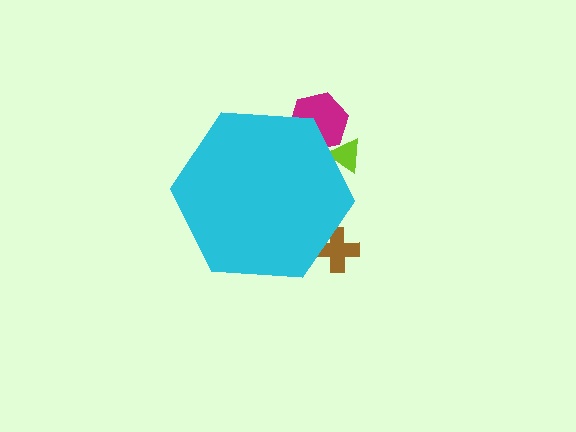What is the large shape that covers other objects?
A cyan hexagon.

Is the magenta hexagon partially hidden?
Yes, the magenta hexagon is partially hidden behind the cyan hexagon.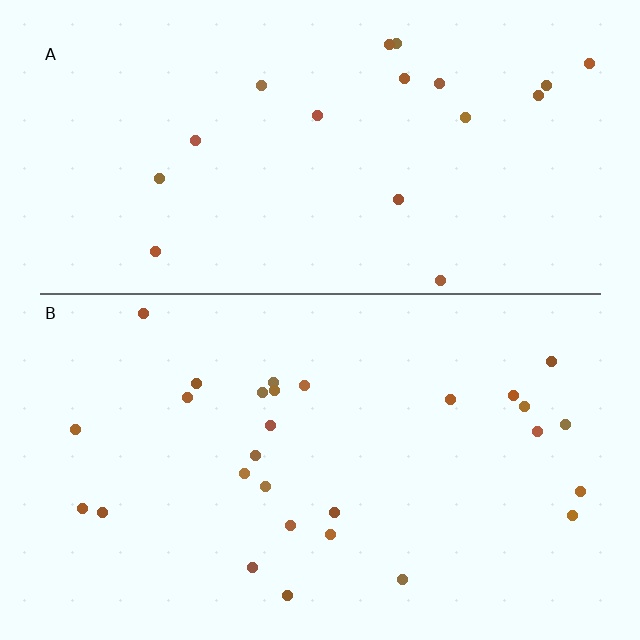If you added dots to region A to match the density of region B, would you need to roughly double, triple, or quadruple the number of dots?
Approximately double.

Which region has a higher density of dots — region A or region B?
B (the bottom).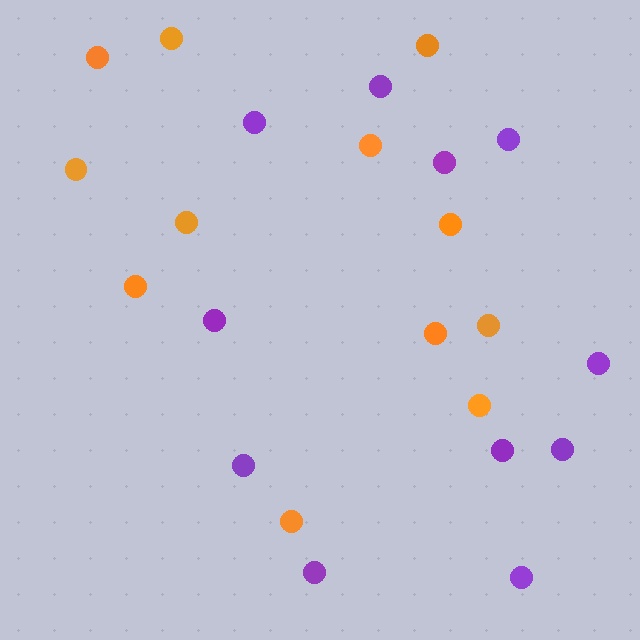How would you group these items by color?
There are 2 groups: one group of purple circles (11) and one group of orange circles (12).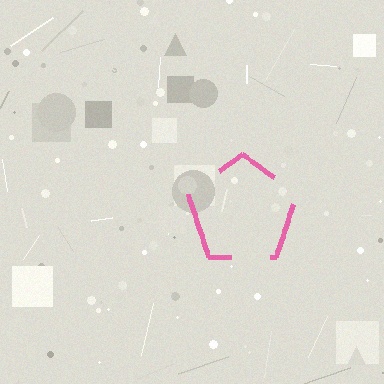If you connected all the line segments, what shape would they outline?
They would outline a pentagon.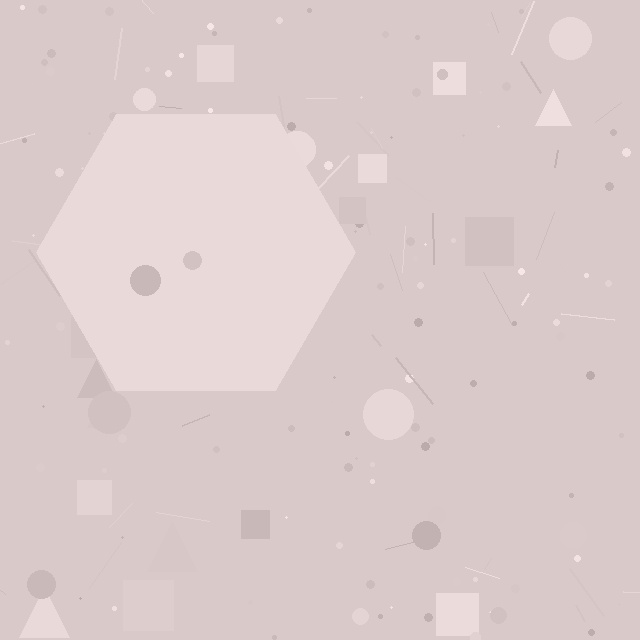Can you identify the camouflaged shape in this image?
The camouflaged shape is a hexagon.